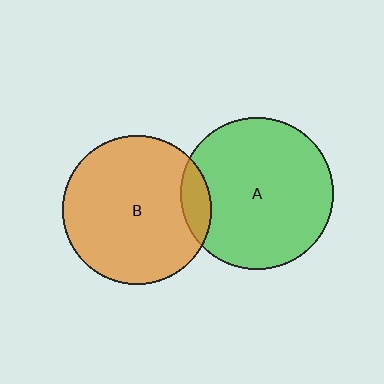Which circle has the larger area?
Circle A (green).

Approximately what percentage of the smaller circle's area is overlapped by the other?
Approximately 10%.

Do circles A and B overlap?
Yes.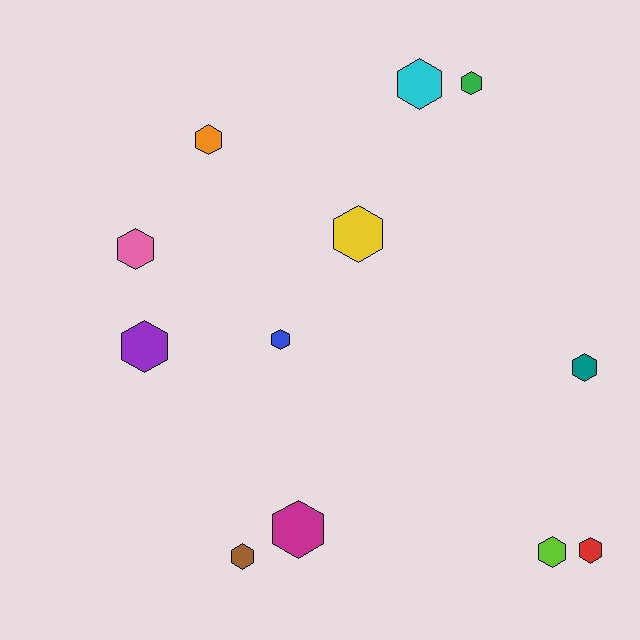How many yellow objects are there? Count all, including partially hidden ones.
There is 1 yellow object.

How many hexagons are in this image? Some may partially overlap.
There are 12 hexagons.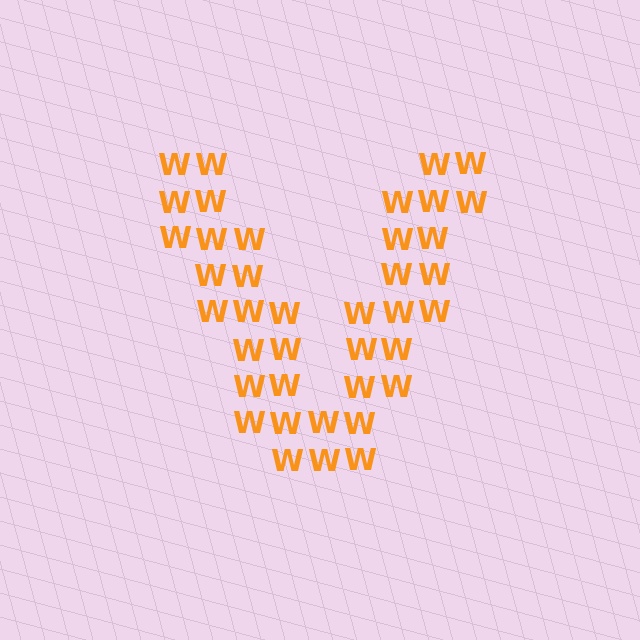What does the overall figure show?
The overall figure shows the letter V.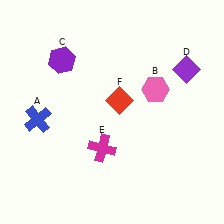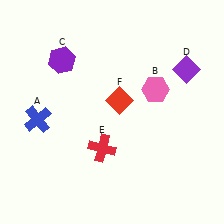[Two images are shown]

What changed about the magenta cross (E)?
In Image 1, E is magenta. In Image 2, it changed to red.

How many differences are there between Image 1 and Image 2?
There is 1 difference between the two images.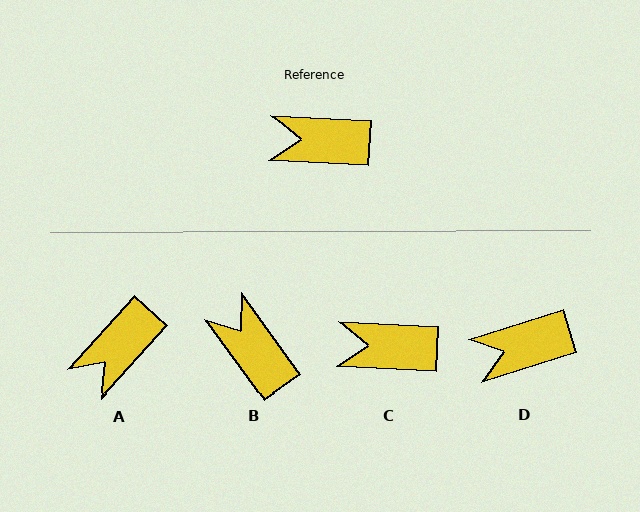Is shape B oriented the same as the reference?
No, it is off by about 51 degrees.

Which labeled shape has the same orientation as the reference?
C.